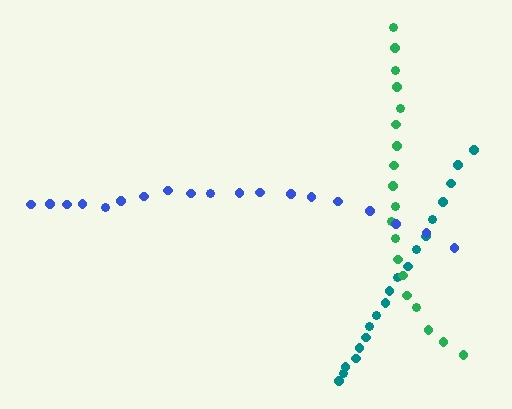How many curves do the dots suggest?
There are 3 distinct paths.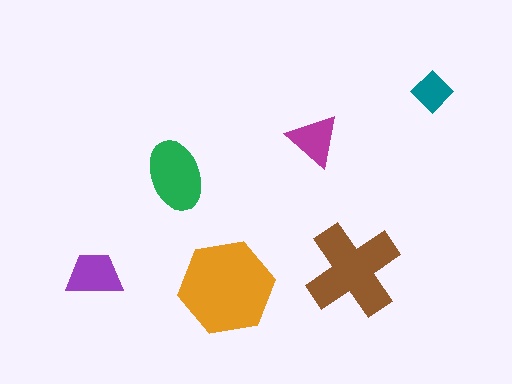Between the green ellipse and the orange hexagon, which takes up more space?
The orange hexagon.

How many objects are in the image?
There are 6 objects in the image.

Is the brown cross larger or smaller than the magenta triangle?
Larger.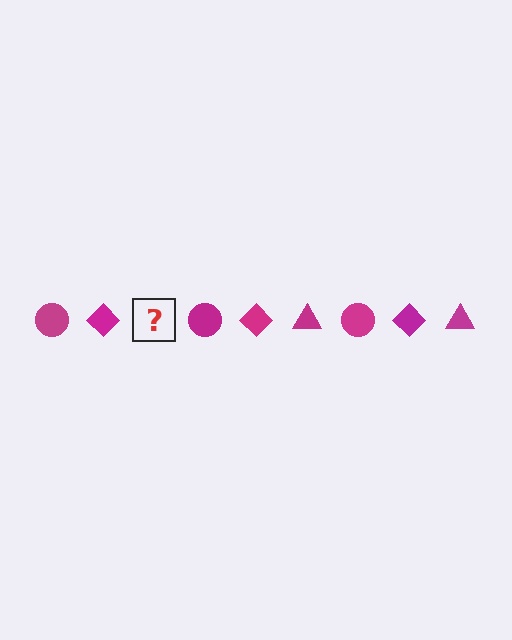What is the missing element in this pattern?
The missing element is a magenta triangle.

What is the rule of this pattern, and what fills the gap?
The rule is that the pattern cycles through circle, diamond, triangle shapes in magenta. The gap should be filled with a magenta triangle.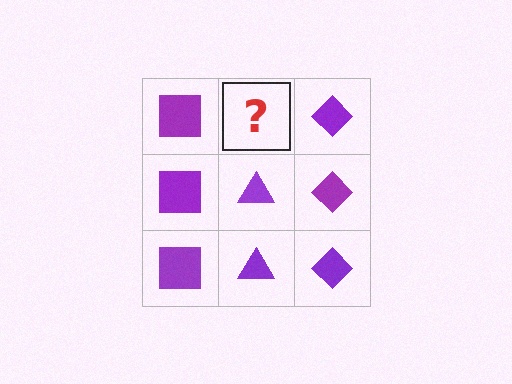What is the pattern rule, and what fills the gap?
The rule is that each column has a consistent shape. The gap should be filled with a purple triangle.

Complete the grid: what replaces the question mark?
The question mark should be replaced with a purple triangle.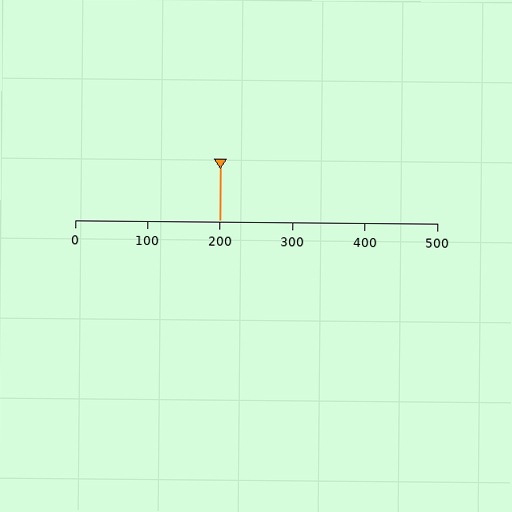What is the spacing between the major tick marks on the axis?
The major ticks are spaced 100 apart.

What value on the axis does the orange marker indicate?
The marker indicates approximately 200.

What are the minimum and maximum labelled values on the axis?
The axis runs from 0 to 500.